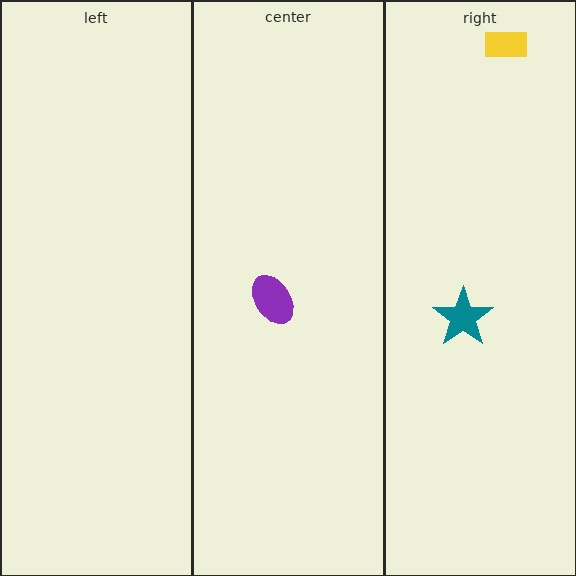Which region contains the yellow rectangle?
The right region.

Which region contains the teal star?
The right region.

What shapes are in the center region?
The purple ellipse.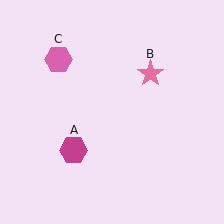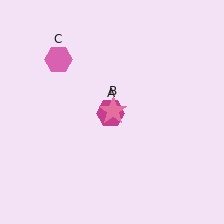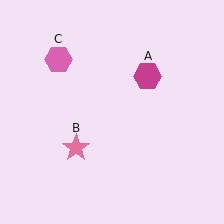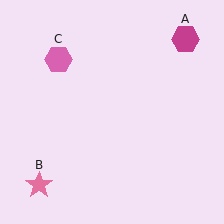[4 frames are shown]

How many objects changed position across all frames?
2 objects changed position: magenta hexagon (object A), pink star (object B).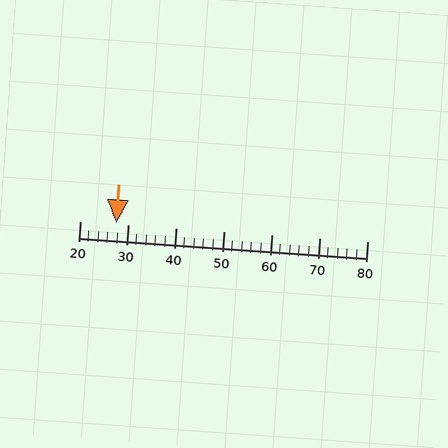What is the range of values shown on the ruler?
The ruler shows values from 20 to 80.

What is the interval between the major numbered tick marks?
The major tick marks are spaced 10 units apart.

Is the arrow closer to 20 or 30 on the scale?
The arrow is closer to 30.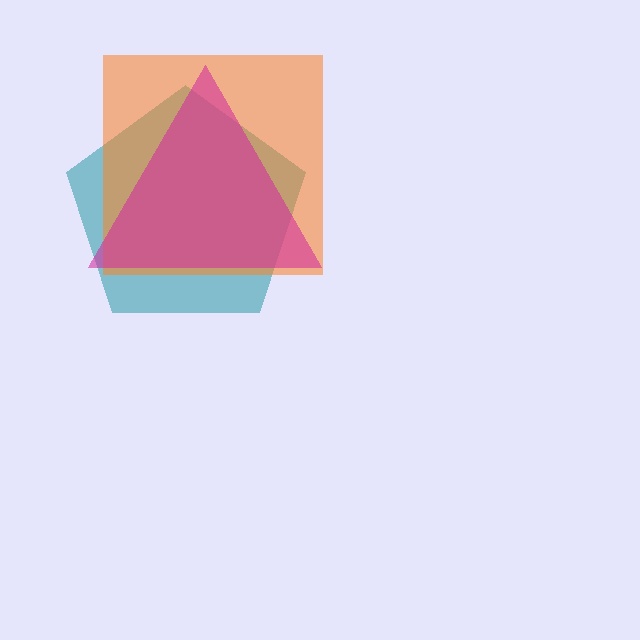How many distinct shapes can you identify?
There are 3 distinct shapes: a teal pentagon, an orange square, a magenta triangle.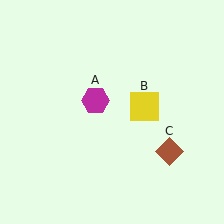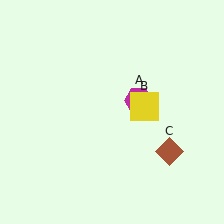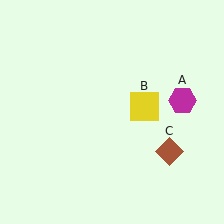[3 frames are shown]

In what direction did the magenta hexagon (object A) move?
The magenta hexagon (object A) moved right.